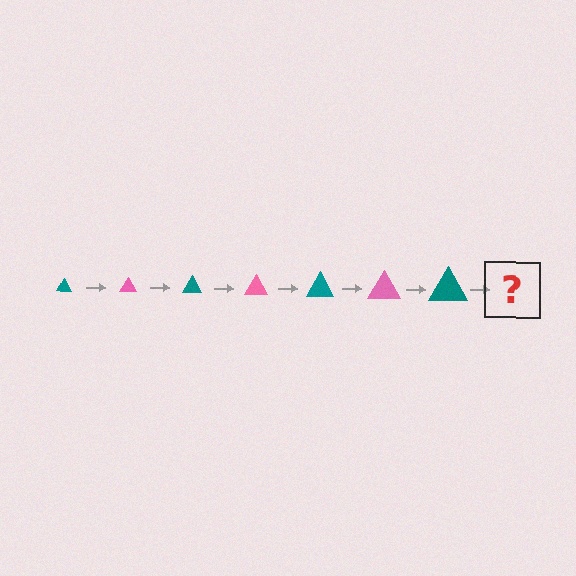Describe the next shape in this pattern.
It should be a pink triangle, larger than the previous one.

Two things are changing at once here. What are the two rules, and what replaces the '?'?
The two rules are that the triangle grows larger each step and the color cycles through teal and pink. The '?' should be a pink triangle, larger than the previous one.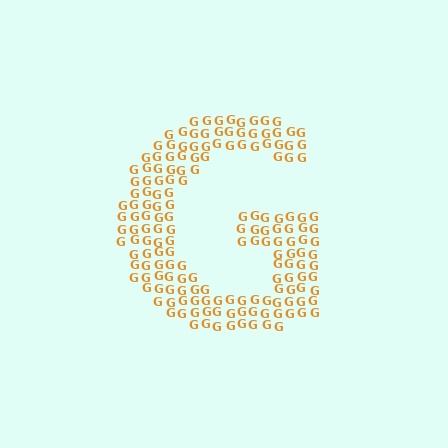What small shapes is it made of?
It is made of small letter G's.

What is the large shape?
The large shape is the letter G.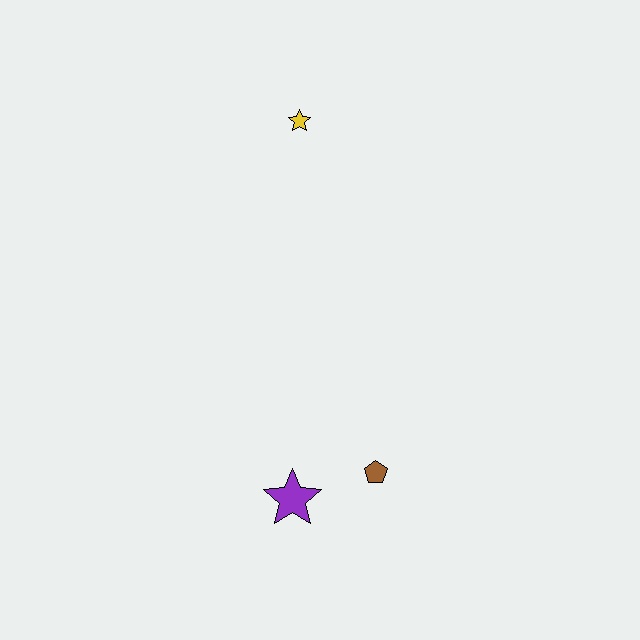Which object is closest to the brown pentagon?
The purple star is closest to the brown pentagon.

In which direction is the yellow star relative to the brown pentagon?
The yellow star is above the brown pentagon.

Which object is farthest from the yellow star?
The purple star is farthest from the yellow star.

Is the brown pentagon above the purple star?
Yes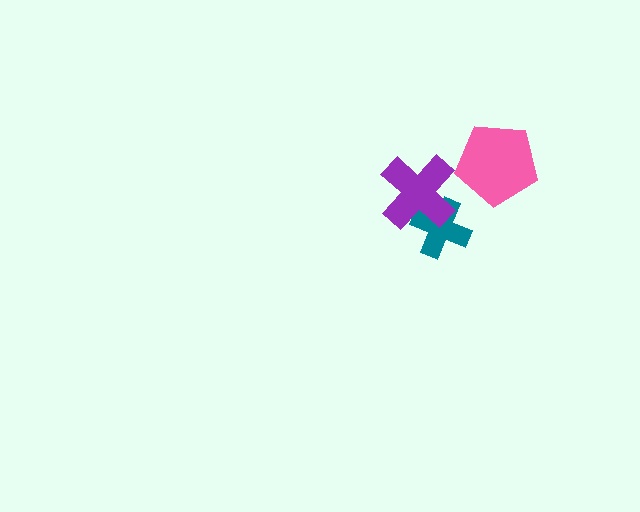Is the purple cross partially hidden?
No, no other shape covers it.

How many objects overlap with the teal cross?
1 object overlaps with the teal cross.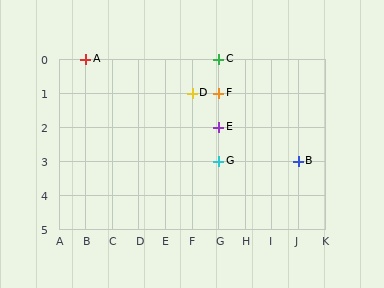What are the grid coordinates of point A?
Point A is at grid coordinates (B, 0).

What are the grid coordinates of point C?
Point C is at grid coordinates (G, 0).